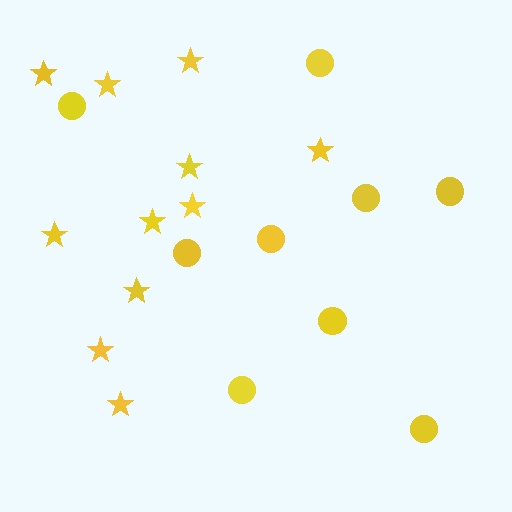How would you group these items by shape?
There are 2 groups: one group of circles (9) and one group of stars (11).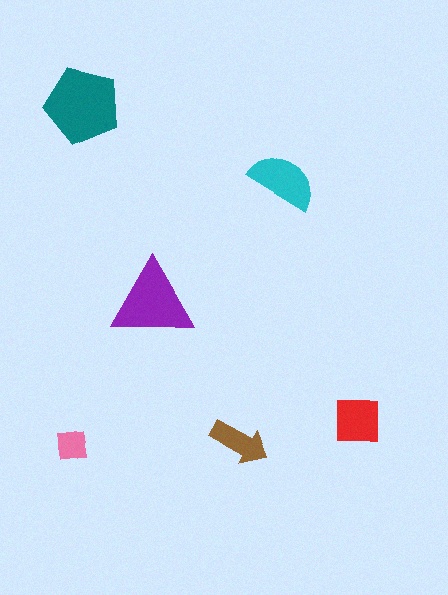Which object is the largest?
The teal pentagon.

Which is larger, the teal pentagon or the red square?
The teal pentagon.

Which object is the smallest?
The pink square.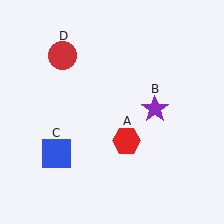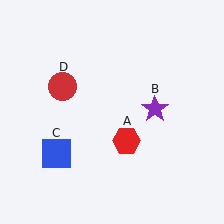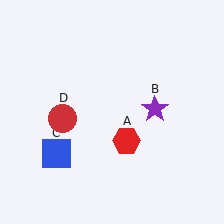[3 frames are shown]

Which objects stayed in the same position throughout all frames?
Red hexagon (object A) and purple star (object B) and blue square (object C) remained stationary.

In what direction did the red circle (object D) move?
The red circle (object D) moved down.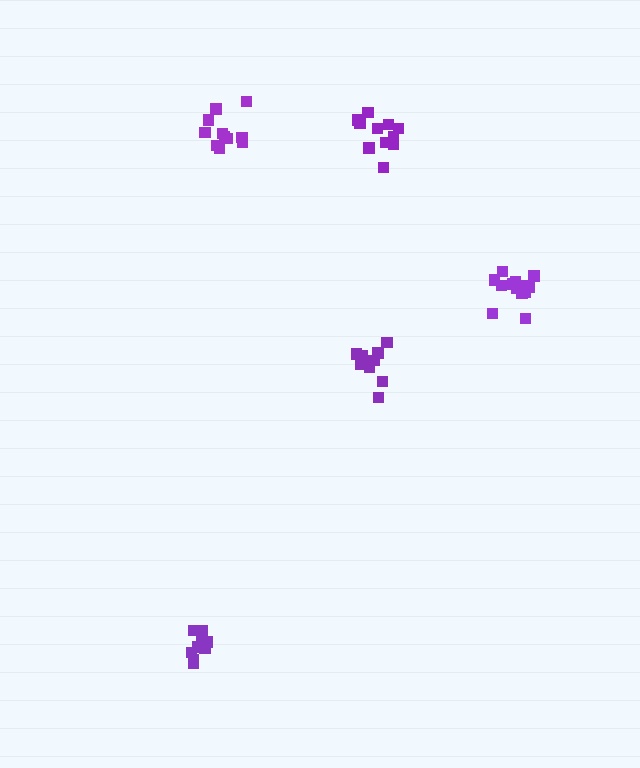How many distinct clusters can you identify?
There are 5 distinct clusters.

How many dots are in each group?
Group 1: 10 dots, Group 2: 11 dots, Group 3: 10 dots, Group 4: 13 dots, Group 5: 11 dots (55 total).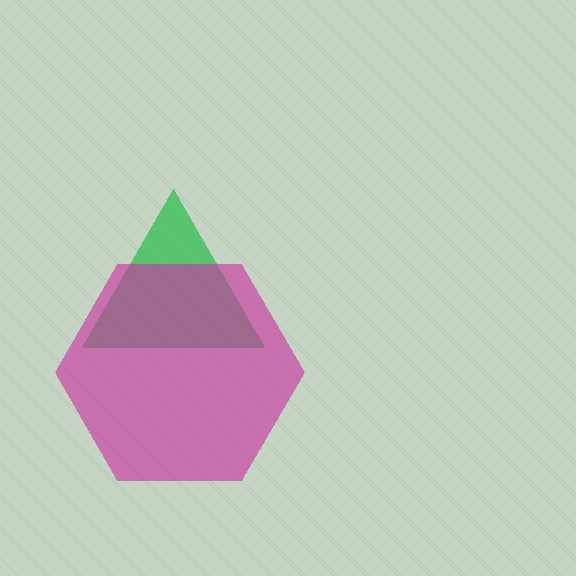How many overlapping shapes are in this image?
There are 2 overlapping shapes in the image.